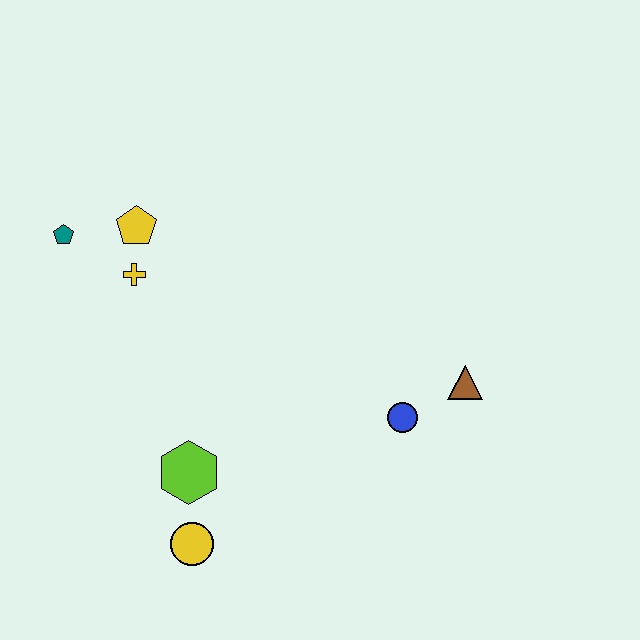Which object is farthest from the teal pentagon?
The brown triangle is farthest from the teal pentagon.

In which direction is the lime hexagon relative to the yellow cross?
The lime hexagon is below the yellow cross.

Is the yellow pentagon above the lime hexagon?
Yes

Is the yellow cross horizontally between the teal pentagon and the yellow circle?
Yes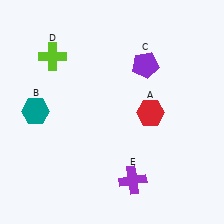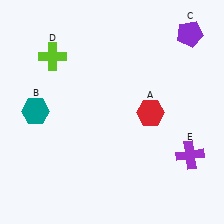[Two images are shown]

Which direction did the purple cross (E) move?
The purple cross (E) moved right.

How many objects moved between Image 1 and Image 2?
2 objects moved between the two images.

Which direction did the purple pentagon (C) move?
The purple pentagon (C) moved right.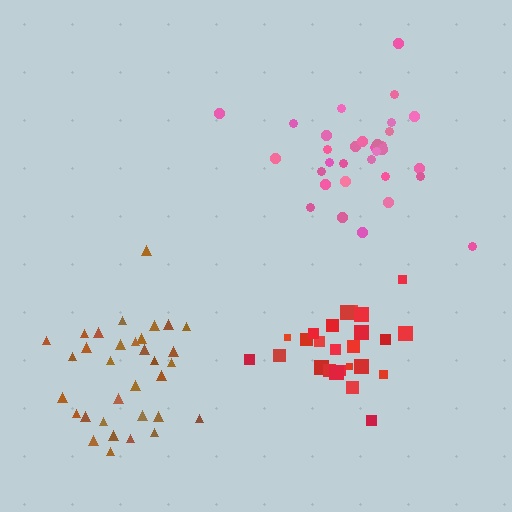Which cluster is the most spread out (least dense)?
Pink.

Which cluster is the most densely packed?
Red.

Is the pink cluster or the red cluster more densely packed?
Red.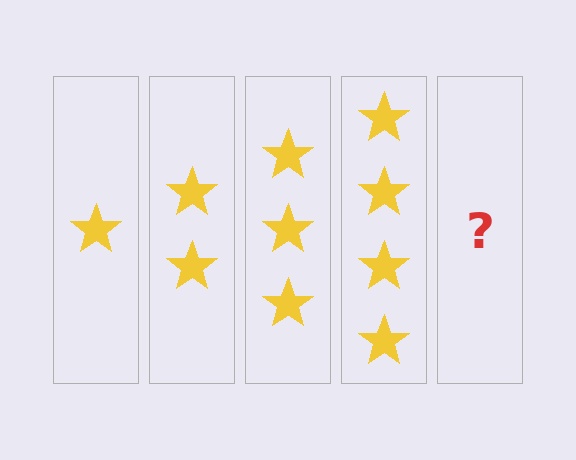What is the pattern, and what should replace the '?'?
The pattern is that each step adds one more star. The '?' should be 5 stars.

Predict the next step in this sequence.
The next step is 5 stars.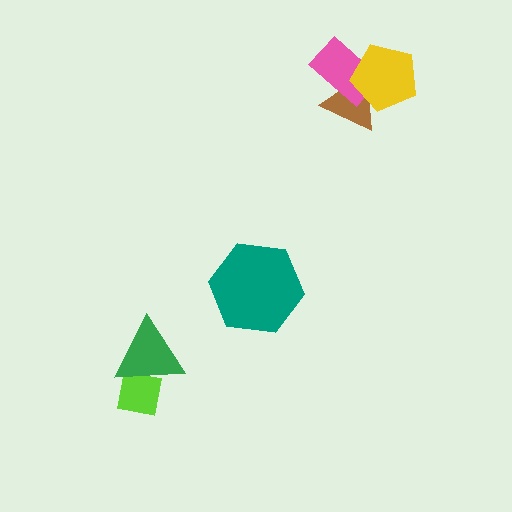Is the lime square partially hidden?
Yes, it is partially covered by another shape.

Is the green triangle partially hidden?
No, no other shape covers it.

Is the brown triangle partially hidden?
Yes, it is partially covered by another shape.